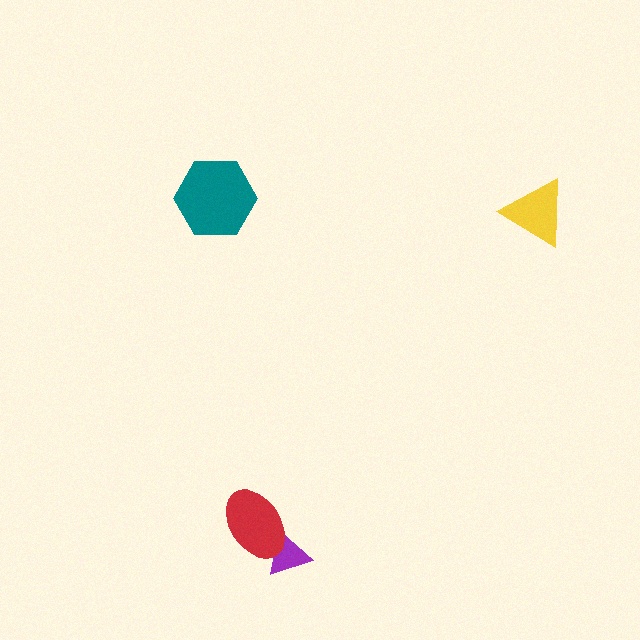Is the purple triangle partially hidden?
Yes, it is partially covered by another shape.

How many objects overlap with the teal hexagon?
0 objects overlap with the teal hexagon.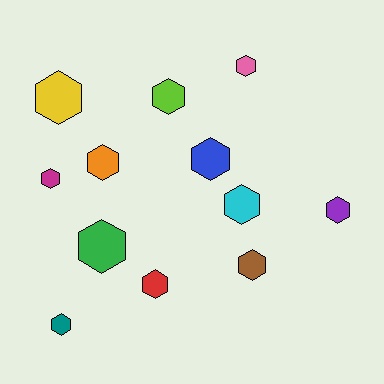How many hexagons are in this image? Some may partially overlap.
There are 12 hexagons.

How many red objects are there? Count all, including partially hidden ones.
There is 1 red object.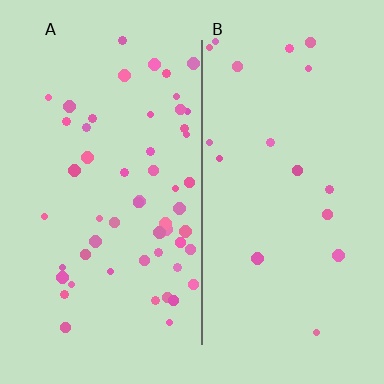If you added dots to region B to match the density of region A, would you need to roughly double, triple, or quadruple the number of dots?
Approximately triple.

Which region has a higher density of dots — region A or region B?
A (the left).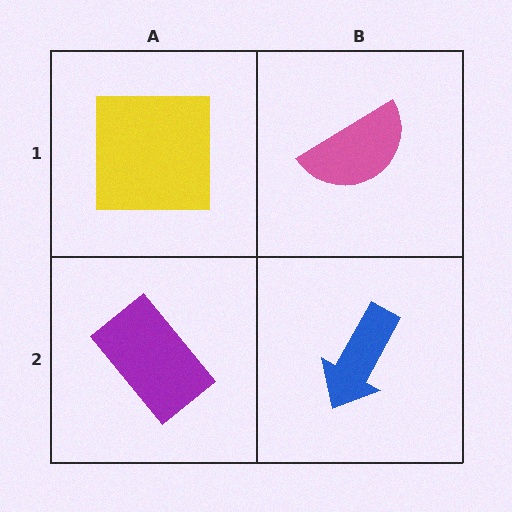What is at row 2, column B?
A blue arrow.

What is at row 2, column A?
A purple rectangle.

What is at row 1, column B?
A pink semicircle.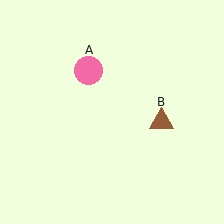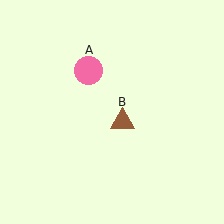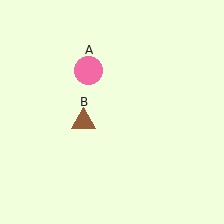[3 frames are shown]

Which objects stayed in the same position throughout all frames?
Pink circle (object A) remained stationary.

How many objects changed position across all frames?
1 object changed position: brown triangle (object B).